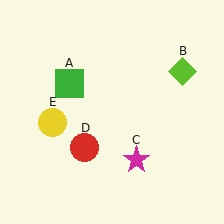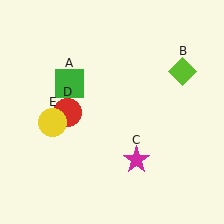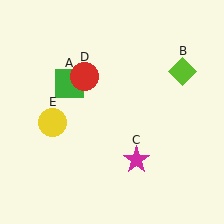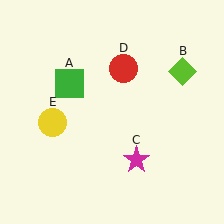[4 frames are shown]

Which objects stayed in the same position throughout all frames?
Green square (object A) and lime diamond (object B) and magenta star (object C) and yellow circle (object E) remained stationary.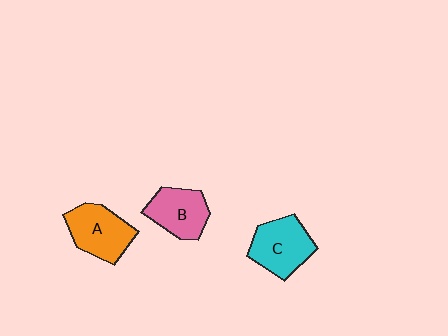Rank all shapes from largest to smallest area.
From largest to smallest: C (cyan), A (orange), B (pink).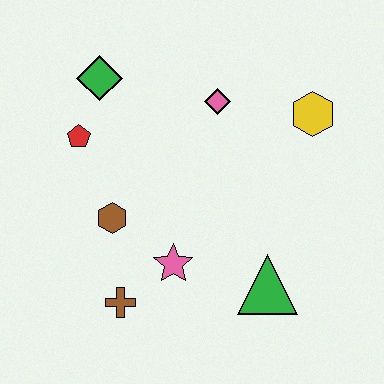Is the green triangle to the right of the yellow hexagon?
No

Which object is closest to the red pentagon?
The green diamond is closest to the red pentagon.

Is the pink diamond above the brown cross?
Yes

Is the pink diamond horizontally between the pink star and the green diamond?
No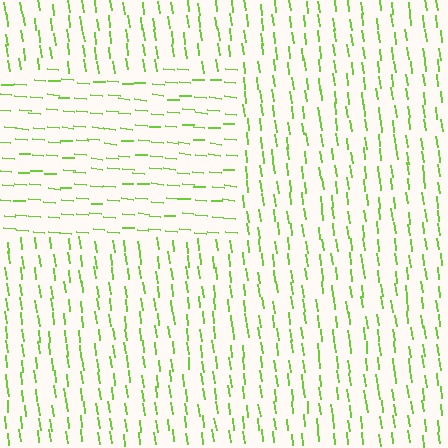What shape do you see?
I see a rectangle.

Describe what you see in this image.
The image is filled with small lime line segments. A rectangle region in the image has lines oriented differently from the surrounding lines, creating a visible texture boundary.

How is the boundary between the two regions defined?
The boundary is defined purely by a change in line orientation (approximately 78 degrees difference). All lines are the same color and thickness.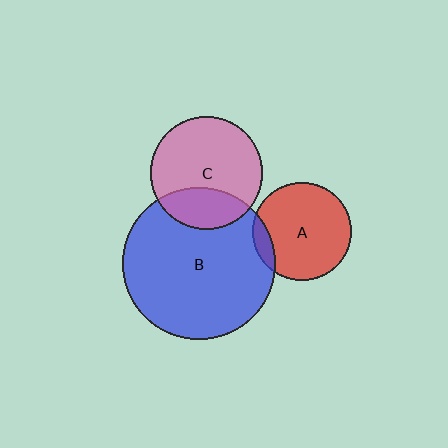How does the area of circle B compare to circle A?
Approximately 2.4 times.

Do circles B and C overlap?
Yes.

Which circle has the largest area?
Circle B (blue).